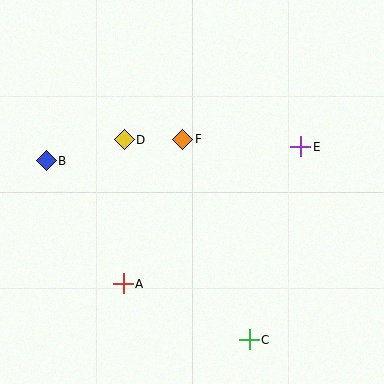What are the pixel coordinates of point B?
Point B is at (46, 161).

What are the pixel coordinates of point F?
Point F is at (183, 139).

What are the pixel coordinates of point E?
Point E is at (301, 147).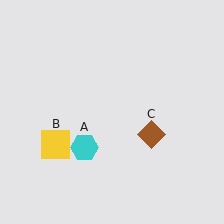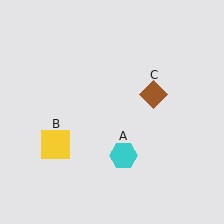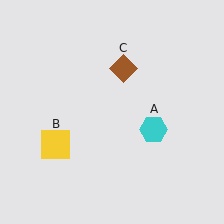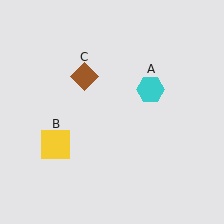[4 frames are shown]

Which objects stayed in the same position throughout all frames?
Yellow square (object B) remained stationary.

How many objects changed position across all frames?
2 objects changed position: cyan hexagon (object A), brown diamond (object C).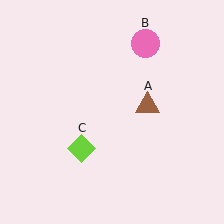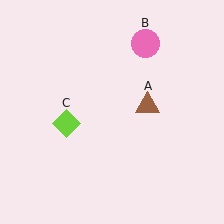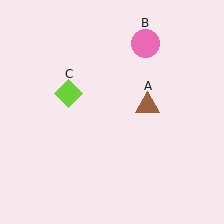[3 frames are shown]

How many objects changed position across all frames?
1 object changed position: lime diamond (object C).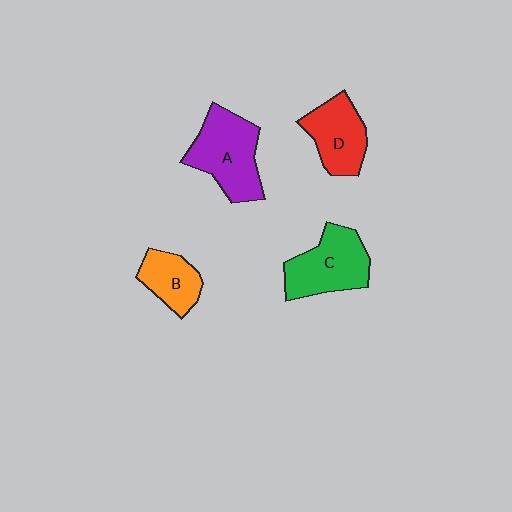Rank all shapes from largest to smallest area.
From largest to smallest: A (purple), C (green), D (red), B (orange).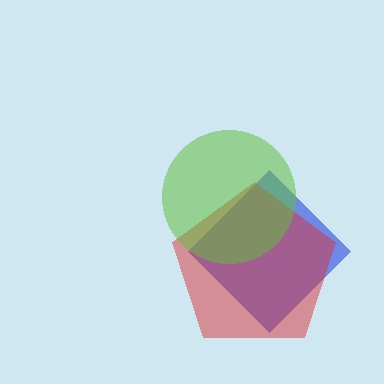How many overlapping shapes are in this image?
There are 3 overlapping shapes in the image.